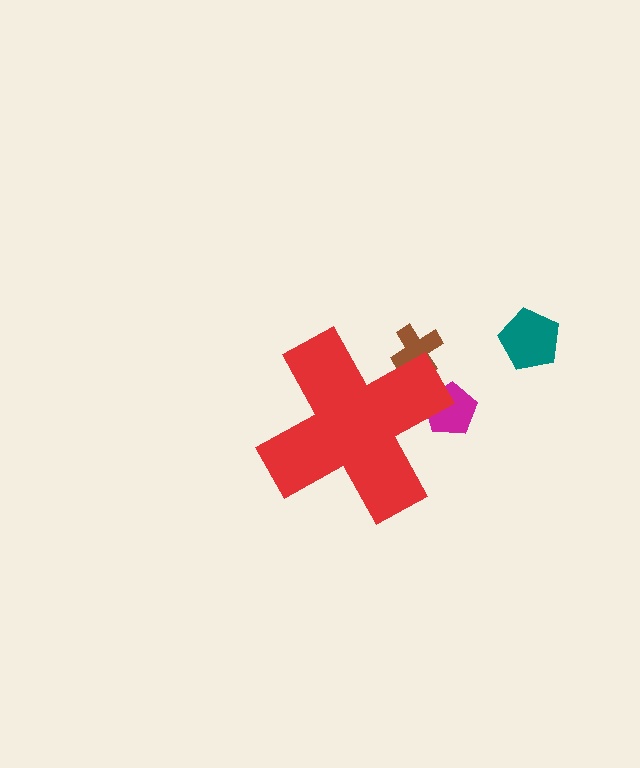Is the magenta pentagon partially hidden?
Yes, the magenta pentagon is partially hidden behind the red cross.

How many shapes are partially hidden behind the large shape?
2 shapes are partially hidden.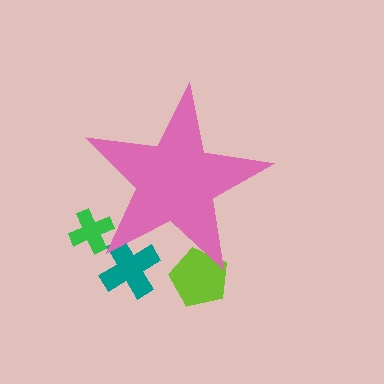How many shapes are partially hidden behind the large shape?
3 shapes are partially hidden.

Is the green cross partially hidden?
Yes, the green cross is partially hidden behind the pink star.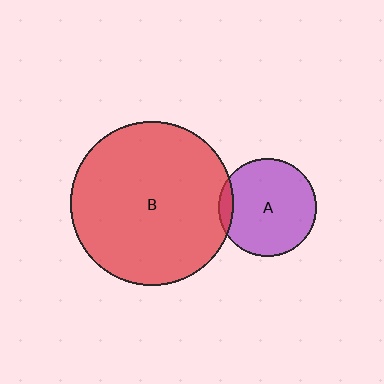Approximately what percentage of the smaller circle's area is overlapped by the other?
Approximately 10%.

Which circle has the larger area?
Circle B (red).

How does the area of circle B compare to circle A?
Approximately 2.8 times.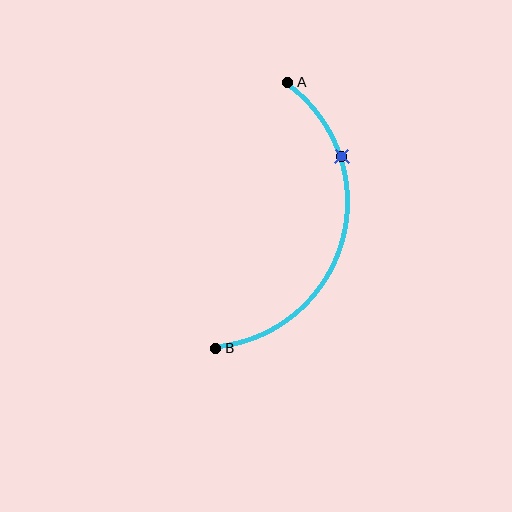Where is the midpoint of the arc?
The arc midpoint is the point on the curve farthest from the straight line joining A and B. It sits to the right of that line.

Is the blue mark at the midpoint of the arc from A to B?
No. The blue mark lies on the arc but is closer to endpoint A. The arc midpoint would be at the point on the curve equidistant along the arc from both A and B.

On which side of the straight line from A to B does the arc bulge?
The arc bulges to the right of the straight line connecting A and B.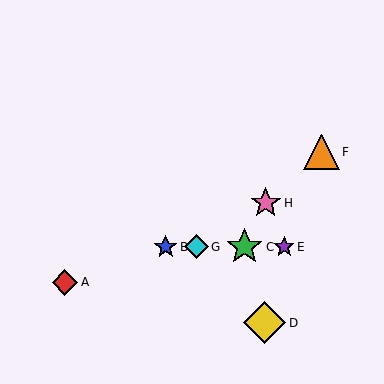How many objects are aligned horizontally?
4 objects (B, C, E, G) are aligned horizontally.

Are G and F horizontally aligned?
No, G is at y≈247 and F is at y≈152.